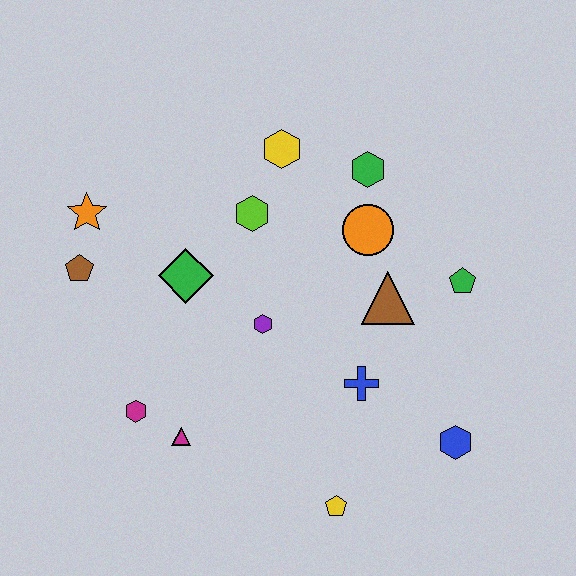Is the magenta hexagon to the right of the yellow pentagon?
No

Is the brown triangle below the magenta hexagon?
No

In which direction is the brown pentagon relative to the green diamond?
The brown pentagon is to the left of the green diamond.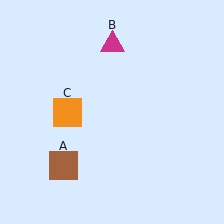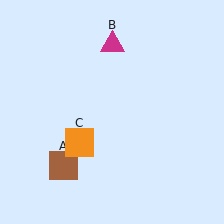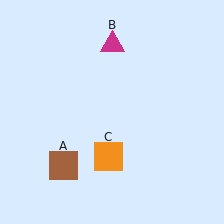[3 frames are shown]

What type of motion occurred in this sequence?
The orange square (object C) rotated counterclockwise around the center of the scene.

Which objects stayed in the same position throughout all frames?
Brown square (object A) and magenta triangle (object B) remained stationary.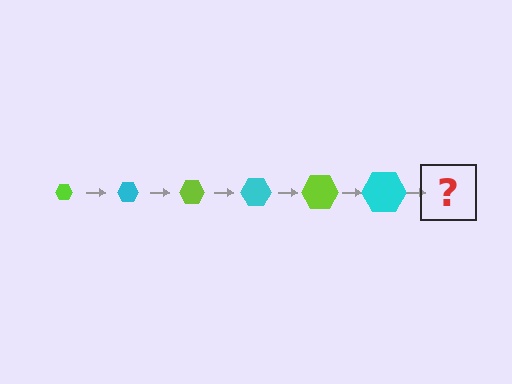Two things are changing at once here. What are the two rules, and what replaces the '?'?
The two rules are that the hexagon grows larger each step and the color cycles through lime and cyan. The '?' should be a lime hexagon, larger than the previous one.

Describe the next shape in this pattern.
It should be a lime hexagon, larger than the previous one.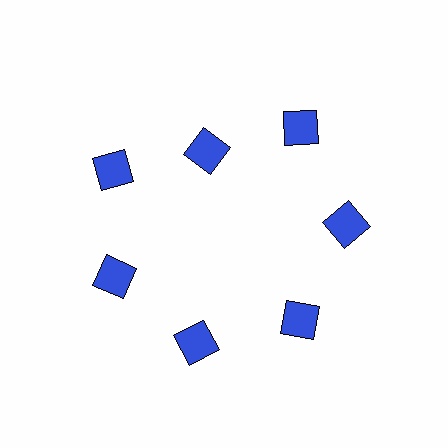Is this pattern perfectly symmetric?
No. The 7 blue diamonds are arranged in a ring, but one element near the 12 o'clock position is pulled inward toward the center, breaking the 7-fold rotational symmetry.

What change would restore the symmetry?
The symmetry would be restored by moving it outward, back onto the ring so that all 7 diamonds sit at equal angles and equal distance from the center.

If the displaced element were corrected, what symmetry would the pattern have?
It would have 7-fold rotational symmetry — the pattern would map onto itself every 51 degrees.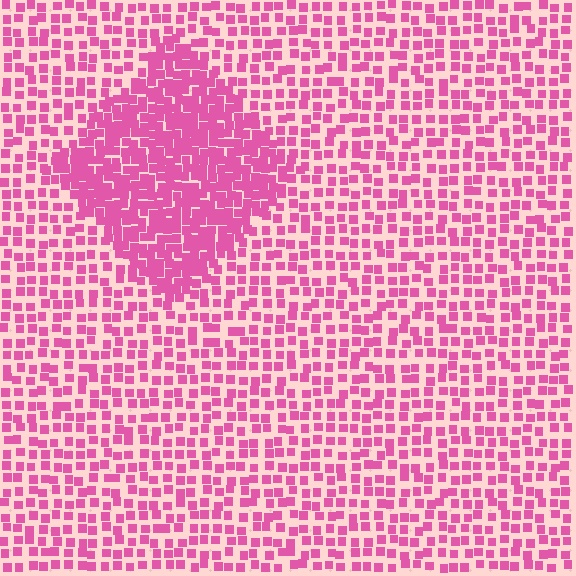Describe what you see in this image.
The image contains small pink elements arranged at two different densities. A diamond-shaped region is visible where the elements are more densely packed than the surrounding area.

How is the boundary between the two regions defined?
The boundary is defined by a change in element density (approximately 2.1x ratio). All elements are the same color, size, and shape.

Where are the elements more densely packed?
The elements are more densely packed inside the diamond boundary.